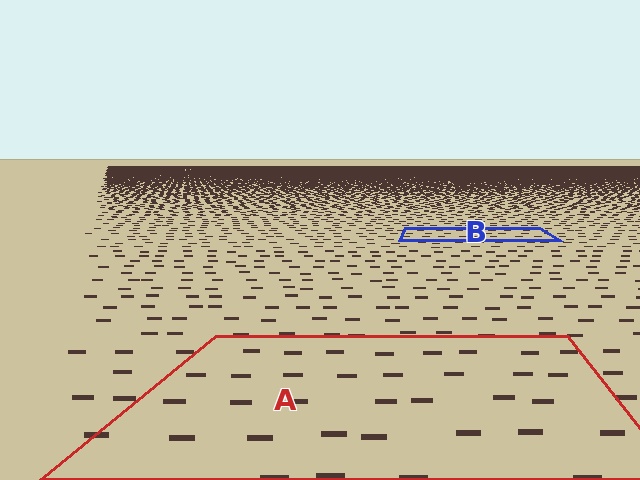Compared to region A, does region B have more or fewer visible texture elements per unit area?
Region B has more texture elements per unit area — they are packed more densely because it is farther away.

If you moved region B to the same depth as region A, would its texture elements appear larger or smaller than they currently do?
They would appear larger. At a closer depth, the same texture elements are projected at a bigger on-screen size.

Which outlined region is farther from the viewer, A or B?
Region B is farther from the viewer — the texture elements inside it appear smaller and more densely packed.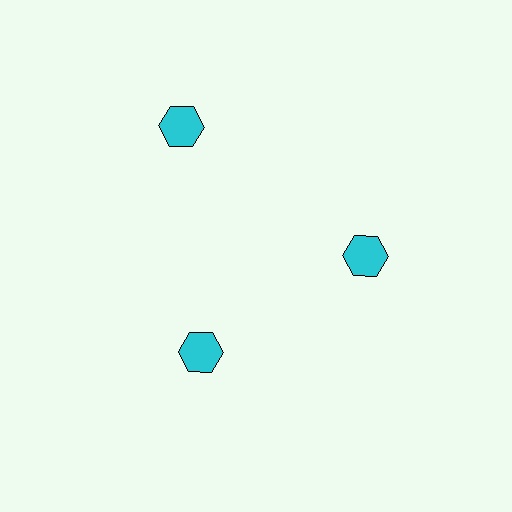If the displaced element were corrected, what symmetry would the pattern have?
It would have 3-fold rotational symmetry — the pattern would map onto itself every 120 degrees.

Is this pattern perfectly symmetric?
No. The 3 cyan hexagons are arranged in a ring, but one element near the 11 o'clock position is pushed outward from the center, breaking the 3-fold rotational symmetry.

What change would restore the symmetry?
The symmetry would be restored by moving it inward, back onto the ring so that all 3 hexagons sit at equal angles and equal distance from the center.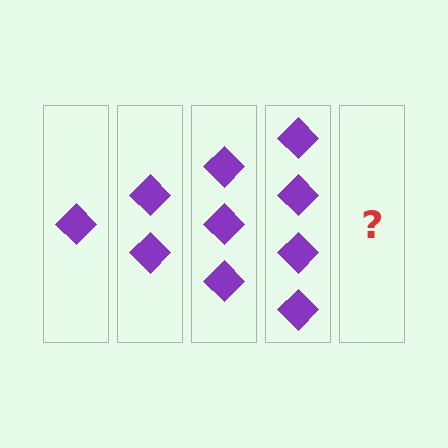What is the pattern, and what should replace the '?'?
The pattern is that each step adds one more diamond. The '?' should be 5 diamonds.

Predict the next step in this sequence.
The next step is 5 diamonds.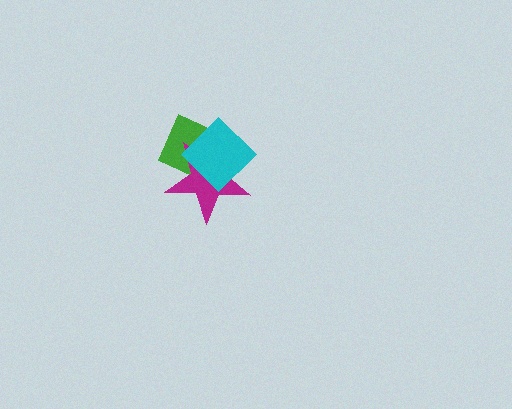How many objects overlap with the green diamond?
2 objects overlap with the green diamond.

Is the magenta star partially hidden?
Yes, it is partially covered by another shape.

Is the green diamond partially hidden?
Yes, it is partially covered by another shape.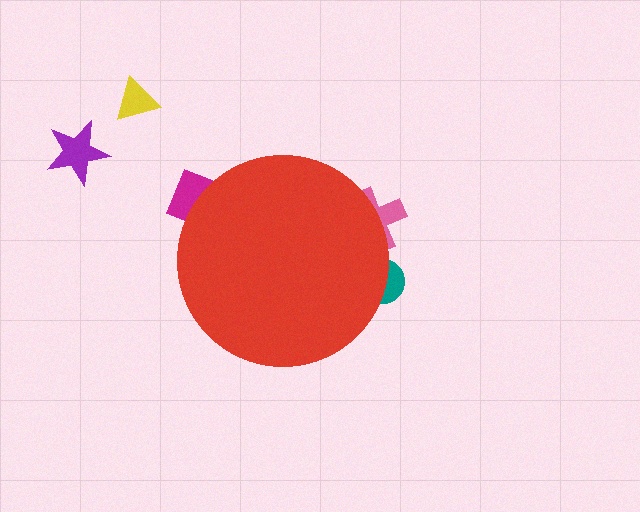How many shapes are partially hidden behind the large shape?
3 shapes are partially hidden.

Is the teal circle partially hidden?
Yes, the teal circle is partially hidden behind the red circle.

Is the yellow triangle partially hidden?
No, the yellow triangle is fully visible.